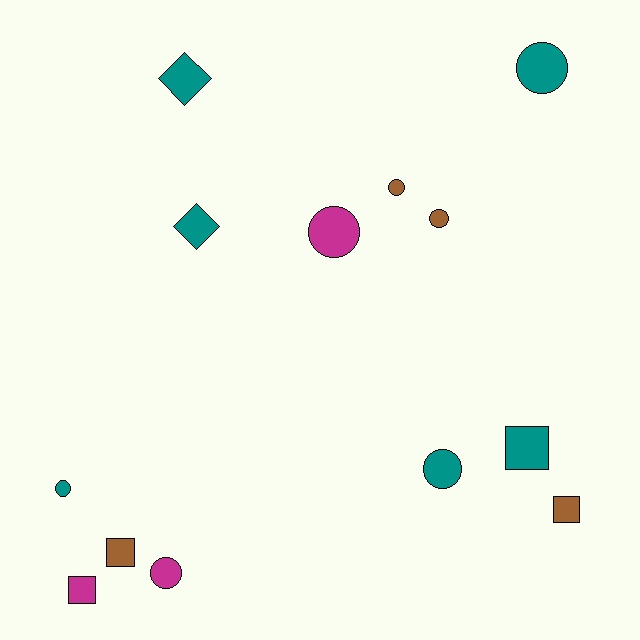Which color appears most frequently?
Teal, with 6 objects.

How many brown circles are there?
There are 2 brown circles.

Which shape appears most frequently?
Circle, with 7 objects.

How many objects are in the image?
There are 13 objects.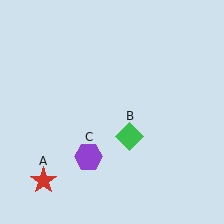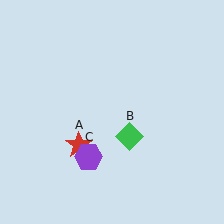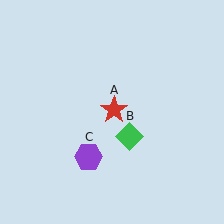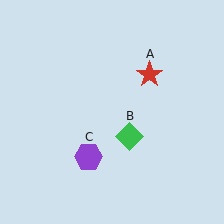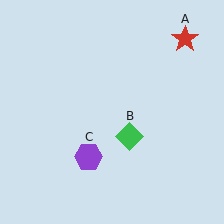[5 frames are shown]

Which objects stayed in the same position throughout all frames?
Green diamond (object B) and purple hexagon (object C) remained stationary.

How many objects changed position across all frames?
1 object changed position: red star (object A).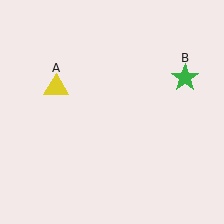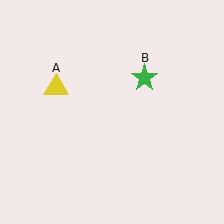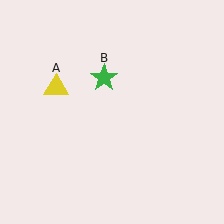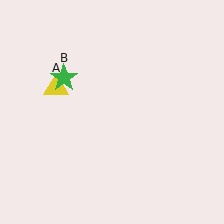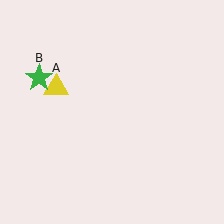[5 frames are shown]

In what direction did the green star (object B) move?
The green star (object B) moved left.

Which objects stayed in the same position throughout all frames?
Yellow triangle (object A) remained stationary.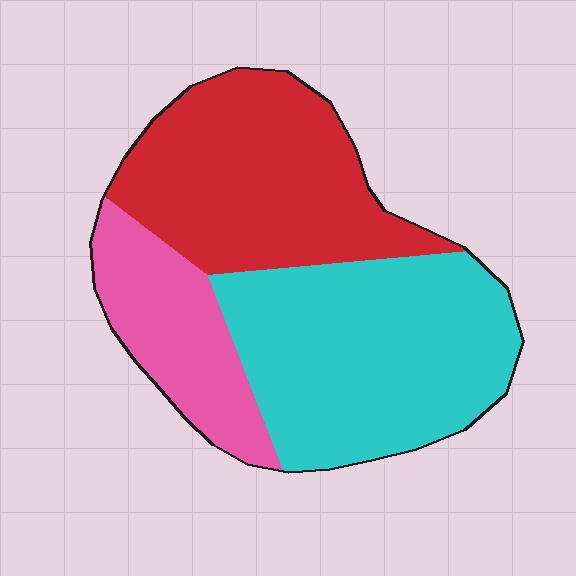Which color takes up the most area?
Cyan, at roughly 45%.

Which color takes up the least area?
Pink, at roughly 20%.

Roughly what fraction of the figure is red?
Red takes up between a quarter and a half of the figure.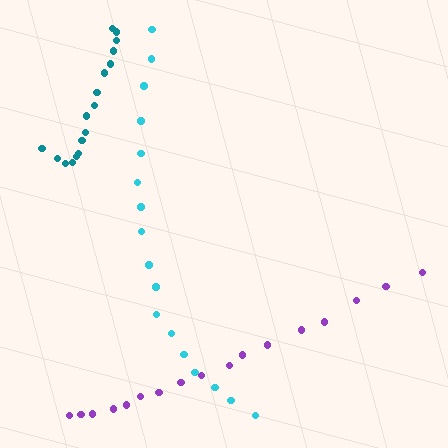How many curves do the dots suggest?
There are 3 distinct paths.